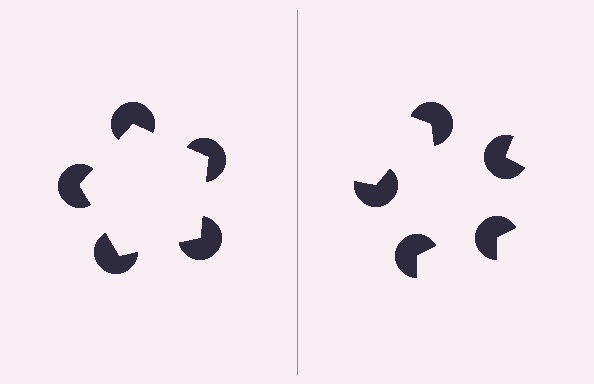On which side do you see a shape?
An illusory pentagon appears on the left side. On the right side the wedge cuts are rotated, so no coherent shape forms.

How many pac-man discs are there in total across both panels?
10 — 5 on each side.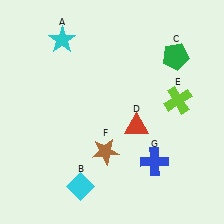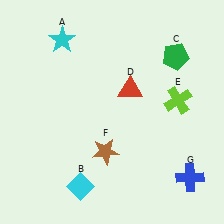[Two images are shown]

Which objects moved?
The objects that moved are: the red triangle (D), the blue cross (G).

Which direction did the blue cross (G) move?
The blue cross (G) moved right.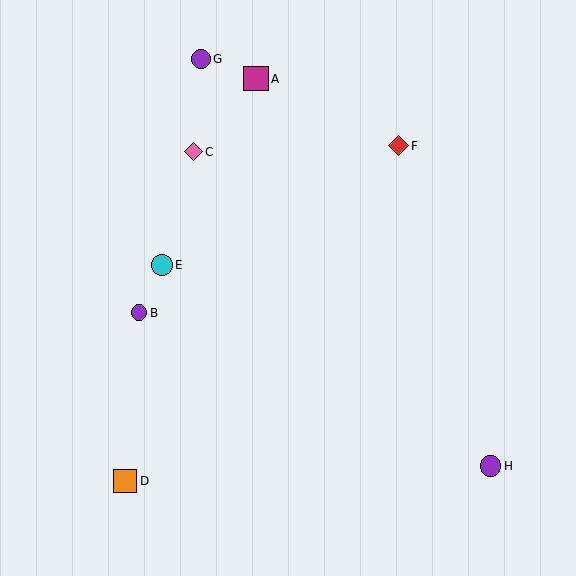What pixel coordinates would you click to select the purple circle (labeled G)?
Click at (201, 59) to select the purple circle G.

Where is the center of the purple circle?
The center of the purple circle is at (201, 59).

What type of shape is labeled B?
Shape B is a purple circle.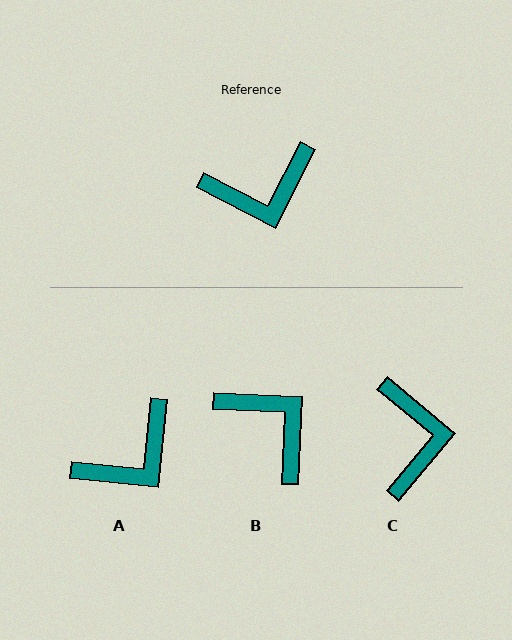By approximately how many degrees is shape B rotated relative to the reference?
Approximately 115 degrees counter-clockwise.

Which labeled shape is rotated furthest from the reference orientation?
B, about 115 degrees away.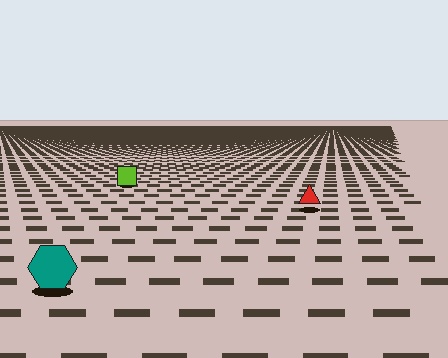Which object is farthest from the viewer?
The lime square is farthest from the viewer. It appears smaller and the ground texture around it is denser.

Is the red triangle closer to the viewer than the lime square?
Yes. The red triangle is closer — you can tell from the texture gradient: the ground texture is coarser near it.